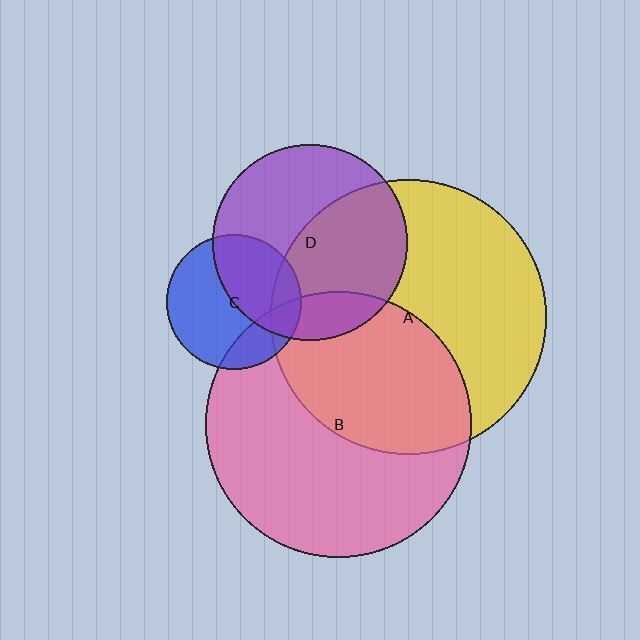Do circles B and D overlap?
Yes.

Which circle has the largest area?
Circle A (yellow).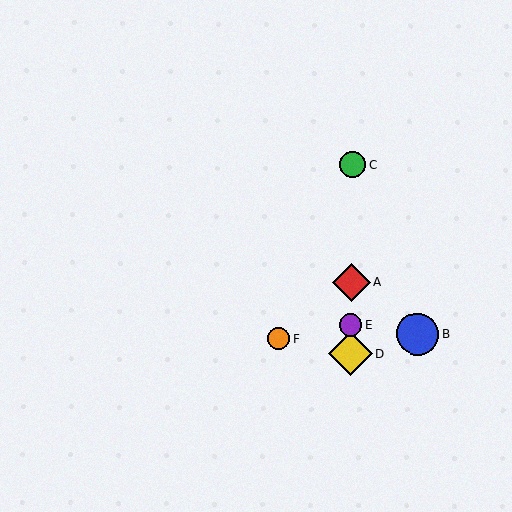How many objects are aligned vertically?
4 objects (A, C, D, E) are aligned vertically.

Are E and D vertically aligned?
Yes, both are at x≈351.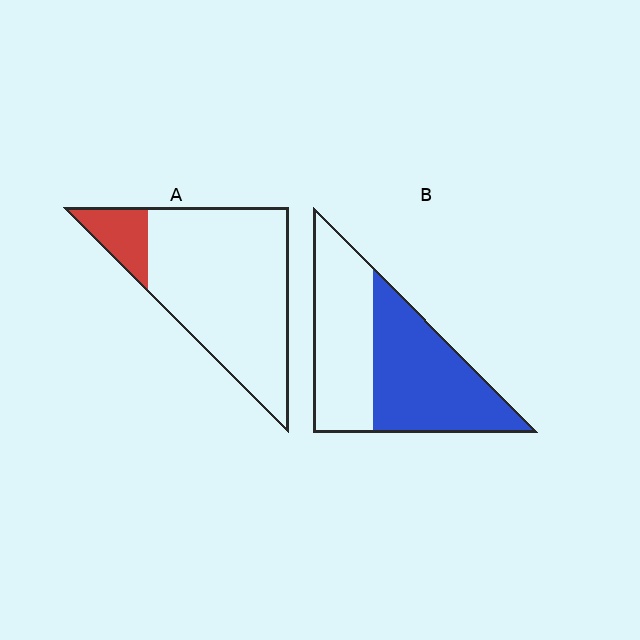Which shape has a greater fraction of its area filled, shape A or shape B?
Shape B.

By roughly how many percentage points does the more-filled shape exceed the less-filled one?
By roughly 40 percentage points (B over A).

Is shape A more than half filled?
No.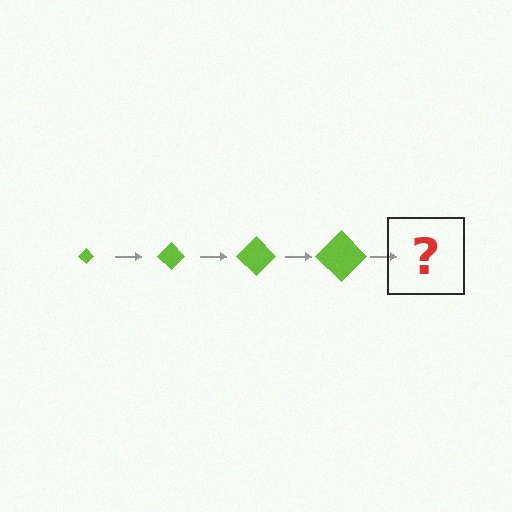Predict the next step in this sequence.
The next step is a lime diamond, larger than the previous one.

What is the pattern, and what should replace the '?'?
The pattern is that the diamond gets progressively larger each step. The '?' should be a lime diamond, larger than the previous one.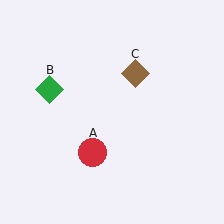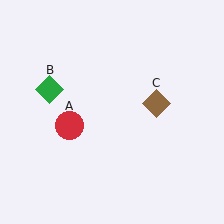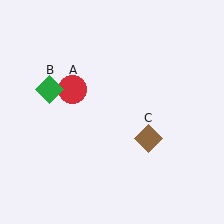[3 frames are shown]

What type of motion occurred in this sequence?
The red circle (object A), brown diamond (object C) rotated clockwise around the center of the scene.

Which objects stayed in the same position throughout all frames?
Green diamond (object B) remained stationary.